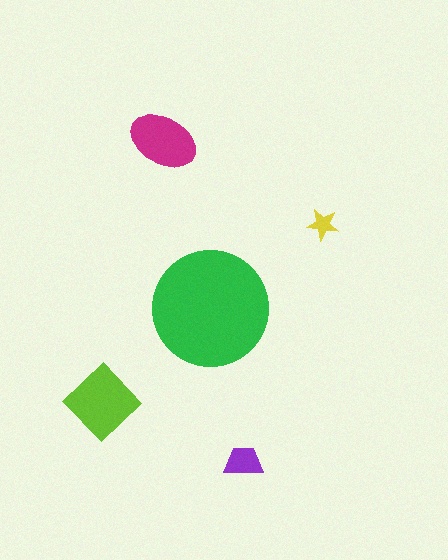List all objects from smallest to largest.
The yellow star, the purple trapezoid, the magenta ellipse, the lime diamond, the green circle.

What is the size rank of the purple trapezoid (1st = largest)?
4th.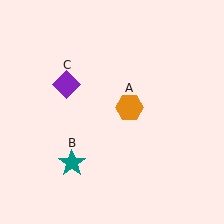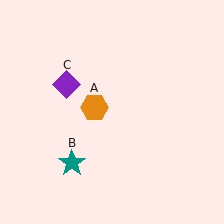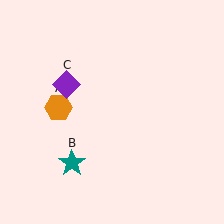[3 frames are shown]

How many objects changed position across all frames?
1 object changed position: orange hexagon (object A).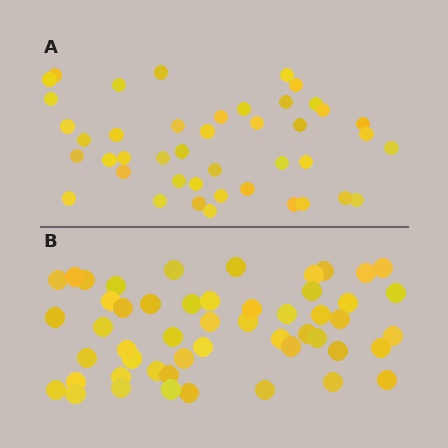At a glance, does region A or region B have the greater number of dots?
Region B (the bottom region) has more dots.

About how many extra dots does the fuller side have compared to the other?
Region B has roughly 8 or so more dots than region A.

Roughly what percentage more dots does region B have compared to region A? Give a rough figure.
About 20% more.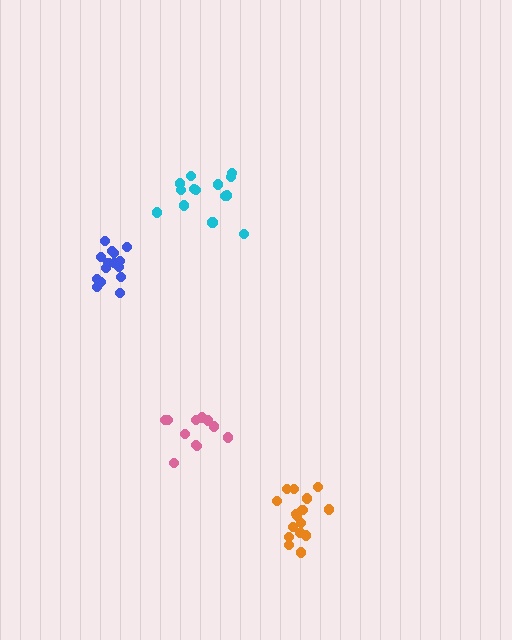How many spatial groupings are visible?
There are 4 spatial groupings.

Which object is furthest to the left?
The blue cluster is leftmost.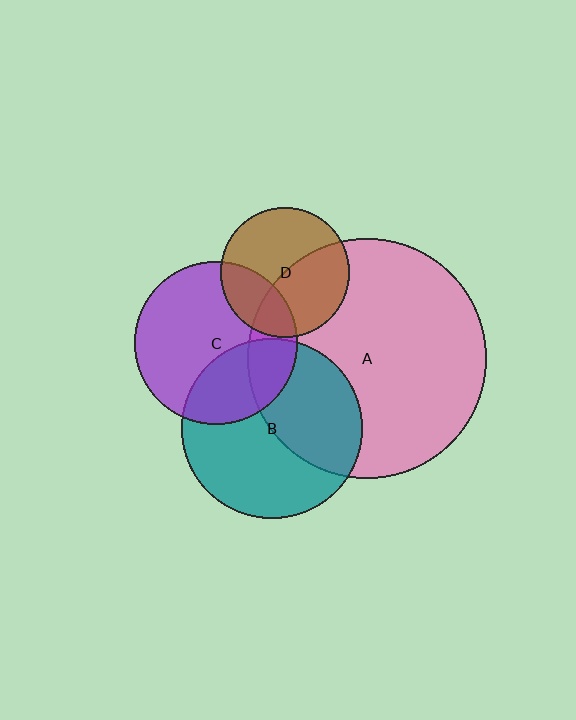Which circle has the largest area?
Circle A (pink).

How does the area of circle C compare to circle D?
Approximately 1.6 times.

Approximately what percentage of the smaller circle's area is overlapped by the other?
Approximately 20%.